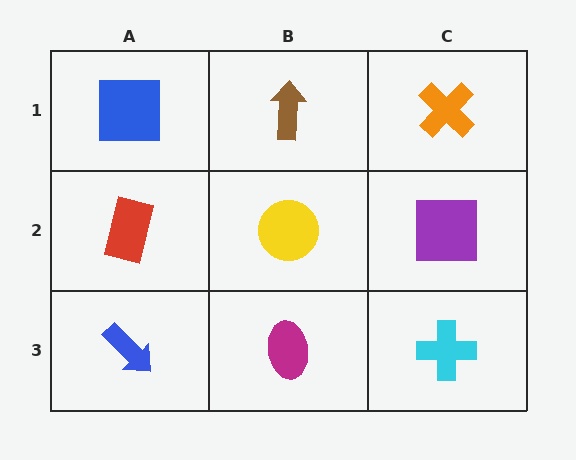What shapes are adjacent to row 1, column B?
A yellow circle (row 2, column B), a blue square (row 1, column A), an orange cross (row 1, column C).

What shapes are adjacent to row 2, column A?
A blue square (row 1, column A), a blue arrow (row 3, column A), a yellow circle (row 2, column B).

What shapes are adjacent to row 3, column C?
A purple square (row 2, column C), a magenta ellipse (row 3, column B).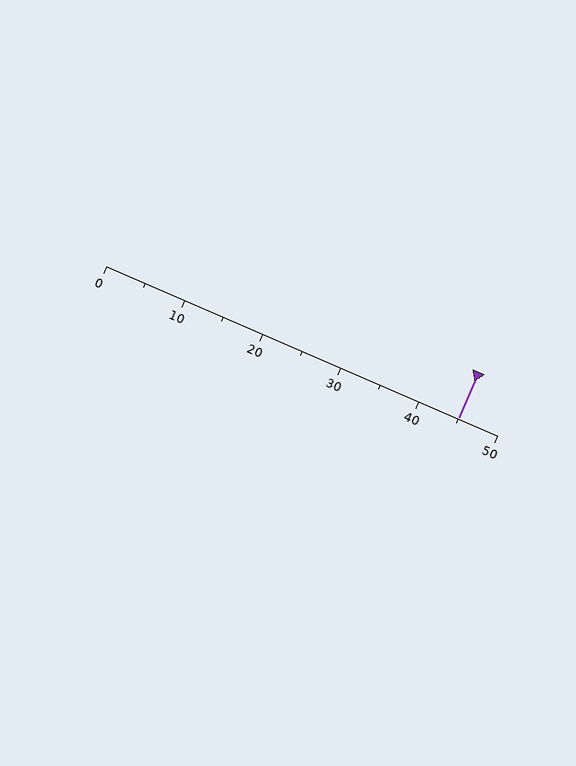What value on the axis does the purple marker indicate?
The marker indicates approximately 45.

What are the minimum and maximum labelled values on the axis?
The axis runs from 0 to 50.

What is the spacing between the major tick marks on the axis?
The major ticks are spaced 10 apart.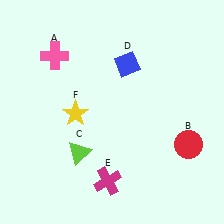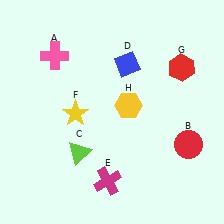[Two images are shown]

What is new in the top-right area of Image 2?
A yellow hexagon (H) was added in the top-right area of Image 2.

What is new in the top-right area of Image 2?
A red hexagon (G) was added in the top-right area of Image 2.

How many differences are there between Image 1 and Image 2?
There are 2 differences between the two images.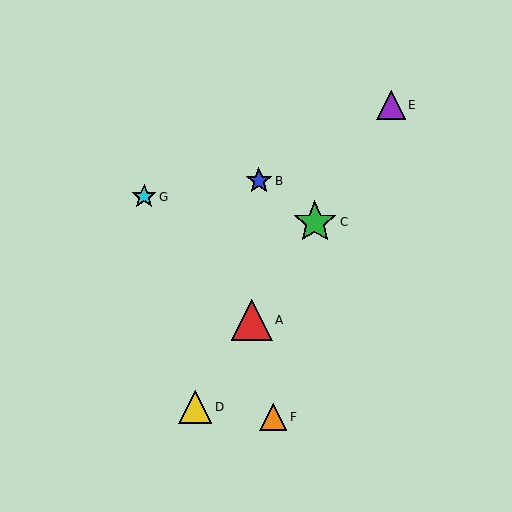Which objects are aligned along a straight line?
Objects A, C, D, E are aligned along a straight line.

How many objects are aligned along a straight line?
4 objects (A, C, D, E) are aligned along a straight line.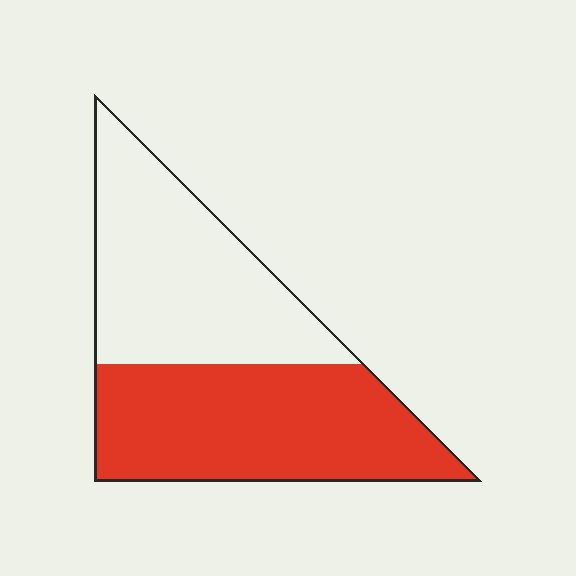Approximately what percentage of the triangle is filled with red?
Approximately 50%.